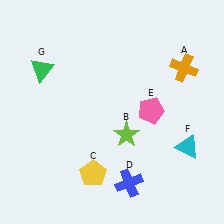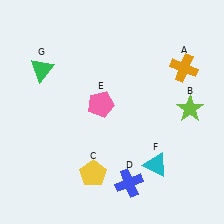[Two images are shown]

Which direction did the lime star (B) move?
The lime star (B) moved right.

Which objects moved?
The objects that moved are: the lime star (B), the pink pentagon (E), the cyan triangle (F).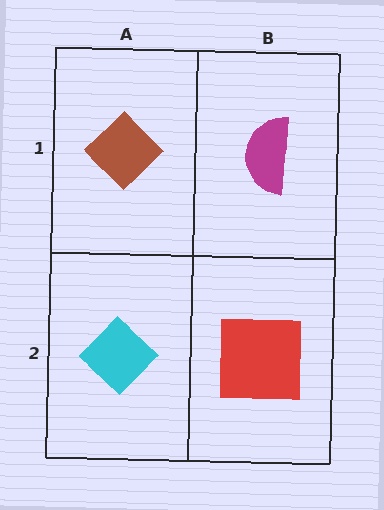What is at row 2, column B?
A red square.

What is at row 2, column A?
A cyan diamond.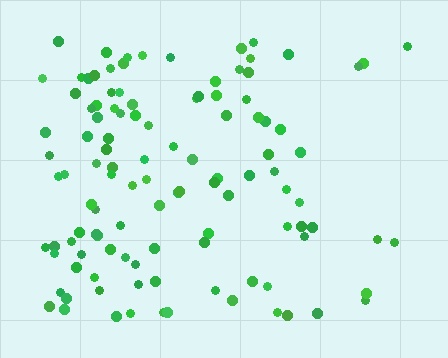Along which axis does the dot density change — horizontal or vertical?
Horizontal.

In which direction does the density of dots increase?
From right to left, with the left side densest.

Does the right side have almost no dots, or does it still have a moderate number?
Still a moderate number, just noticeably fewer than the left.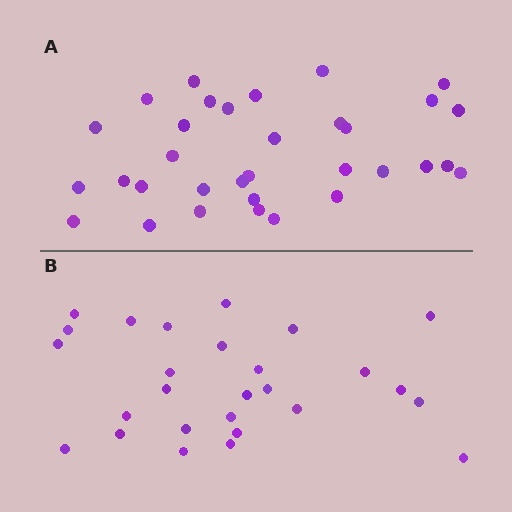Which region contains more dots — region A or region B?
Region A (the top region) has more dots.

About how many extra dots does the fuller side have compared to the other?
Region A has about 6 more dots than region B.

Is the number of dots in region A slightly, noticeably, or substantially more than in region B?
Region A has only slightly more — the two regions are fairly close. The ratio is roughly 1.2 to 1.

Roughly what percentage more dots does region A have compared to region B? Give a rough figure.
About 20% more.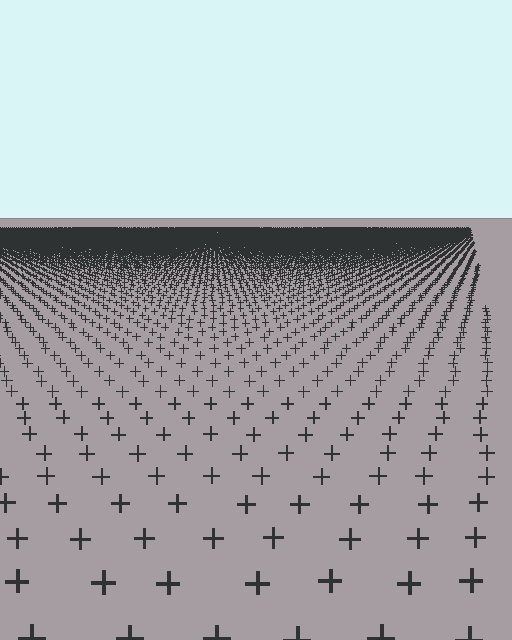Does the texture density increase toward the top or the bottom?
Density increases toward the top.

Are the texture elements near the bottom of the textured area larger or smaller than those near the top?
Larger. Near the bottom, elements are closer to the viewer and appear at a bigger on-screen size.